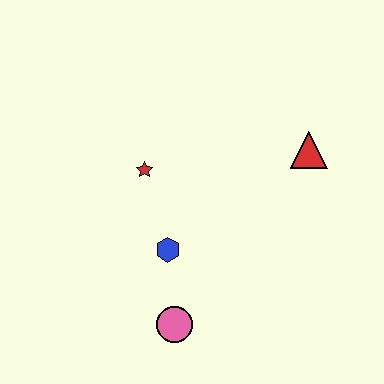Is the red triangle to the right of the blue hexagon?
Yes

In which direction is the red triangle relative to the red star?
The red triangle is to the right of the red star.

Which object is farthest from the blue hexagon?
The red triangle is farthest from the blue hexagon.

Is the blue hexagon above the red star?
No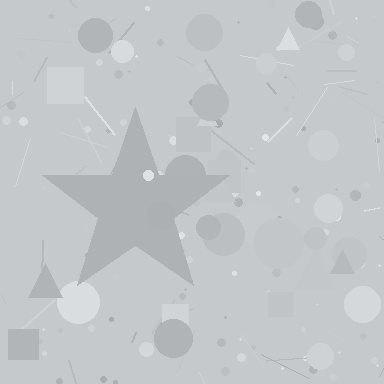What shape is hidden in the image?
A star is hidden in the image.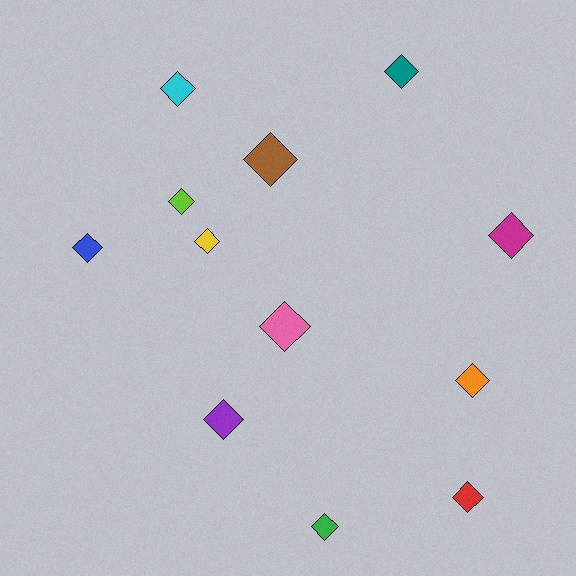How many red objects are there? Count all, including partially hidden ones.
There is 1 red object.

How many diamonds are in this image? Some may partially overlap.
There are 12 diamonds.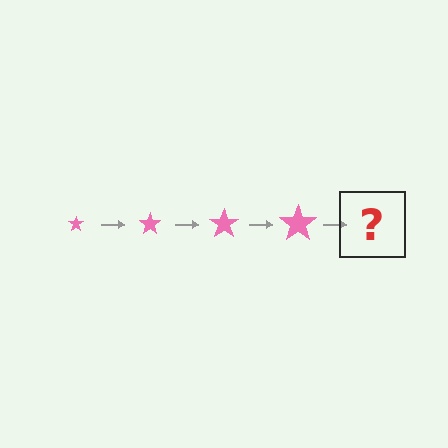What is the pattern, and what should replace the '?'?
The pattern is that the star gets progressively larger each step. The '?' should be a pink star, larger than the previous one.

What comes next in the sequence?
The next element should be a pink star, larger than the previous one.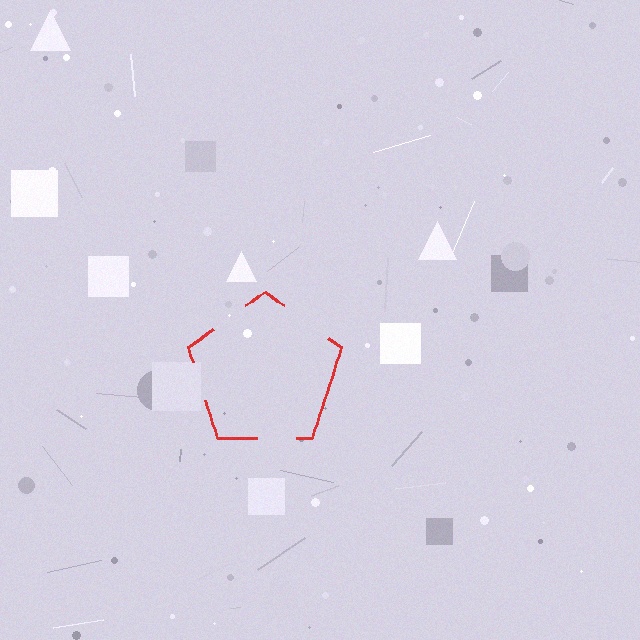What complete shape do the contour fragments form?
The contour fragments form a pentagon.